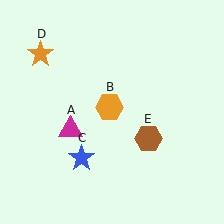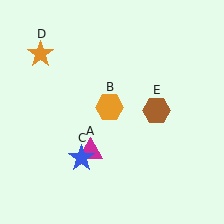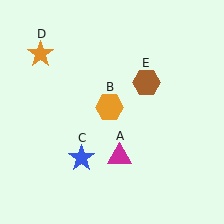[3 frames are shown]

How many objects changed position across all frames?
2 objects changed position: magenta triangle (object A), brown hexagon (object E).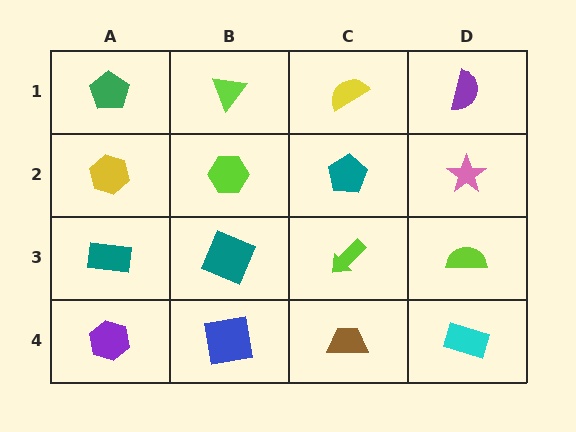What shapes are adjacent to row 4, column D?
A lime semicircle (row 3, column D), a brown trapezoid (row 4, column C).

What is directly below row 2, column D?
A lime semicircle.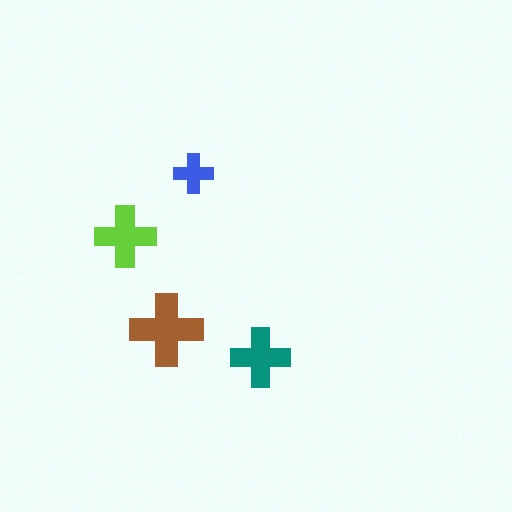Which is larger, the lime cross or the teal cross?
The lime one.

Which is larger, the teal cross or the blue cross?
The teal one.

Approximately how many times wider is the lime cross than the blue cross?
About 1.5 times wider.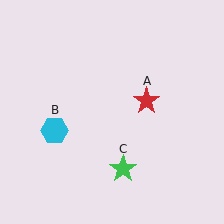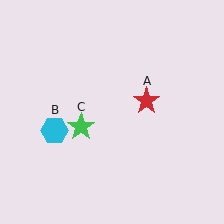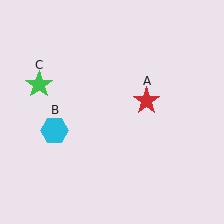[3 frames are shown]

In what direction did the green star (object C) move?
The green star (object C) moved up and to the left.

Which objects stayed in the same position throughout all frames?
Red star (object A) and cyan hexagon (object B) remained stationary.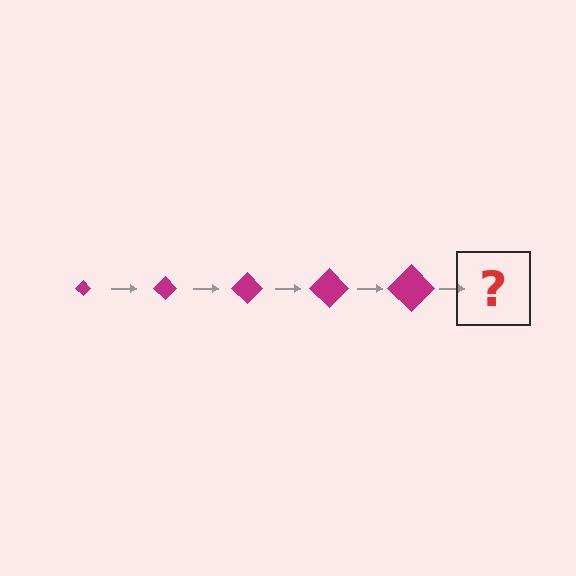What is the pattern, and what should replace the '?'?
The pattern is that the diamond gets progressively larger each step. The '?' should be a magenta diamond, larger than the previous one.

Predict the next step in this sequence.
The next step is a magenta diamond, larger than the previous one.